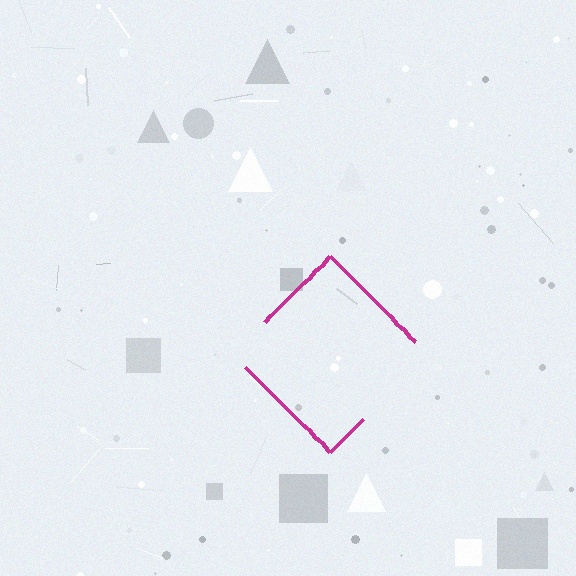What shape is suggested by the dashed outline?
The dashed outline suggests a diamond.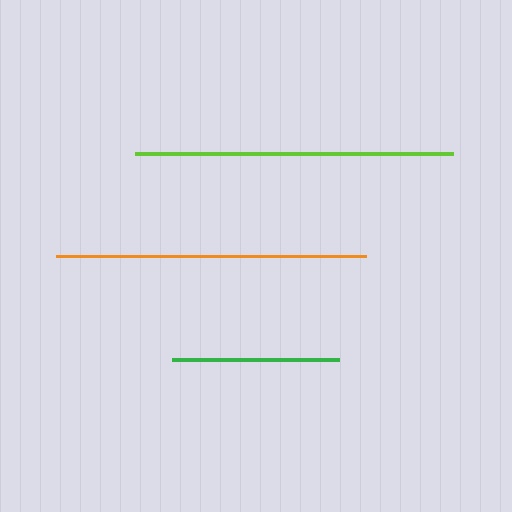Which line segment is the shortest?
The green line is the shortest at approximately 167 pixels.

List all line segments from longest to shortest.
From longest to shortest: lime, orange, green.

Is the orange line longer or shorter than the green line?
The orange line is longer than the green line.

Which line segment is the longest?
The lime line is the longest at approximately 318 pixels.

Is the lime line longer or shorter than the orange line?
The lime line is longer than the orange line.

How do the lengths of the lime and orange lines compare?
The lime and orange lines are approximately the same length.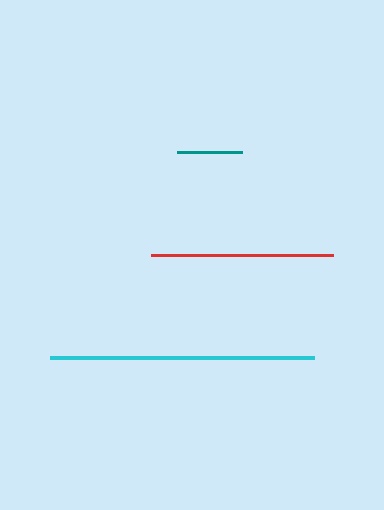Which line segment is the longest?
The cyan line is the longest at approximately 263 pixels.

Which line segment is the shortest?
The teal line is the shortest at approximately 65 pixels.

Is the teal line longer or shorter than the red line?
The red line is longer than the teal line.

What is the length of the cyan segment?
The cyan segment is approximately 263 pixels long.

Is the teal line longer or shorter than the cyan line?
The cyan line is longer than the teal line.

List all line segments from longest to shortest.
From longest to shortest: cyan, red, teal.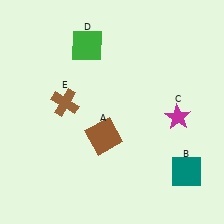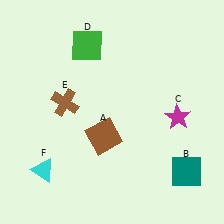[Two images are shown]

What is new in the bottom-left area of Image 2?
A cyan triangle (F) was added in the bottom-left area of Image 2.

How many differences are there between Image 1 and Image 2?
There is 1 difference between the two images.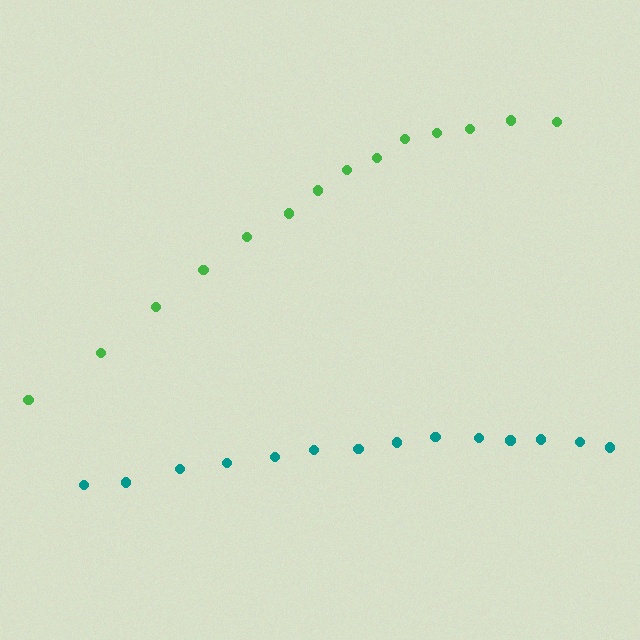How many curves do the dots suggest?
There are 2 distinct paths.